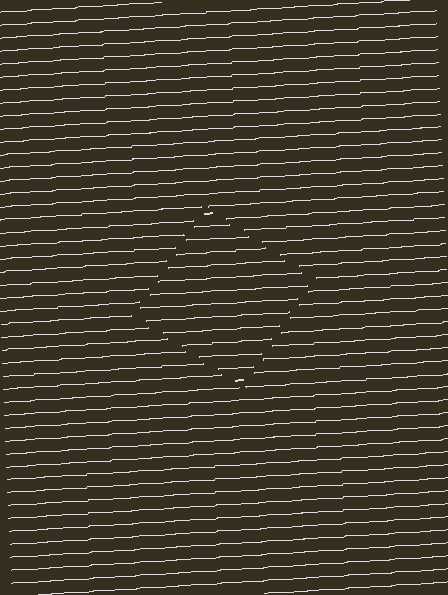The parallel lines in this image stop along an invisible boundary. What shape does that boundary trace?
An illusory square. The interior of the shape contains the same grating, shifted by half a period — the contour is defined by the phase discontinuity where line-ends from the inner and outer gratings abut.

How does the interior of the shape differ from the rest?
The interior of the shape contains the same grating, shifted by half a period — the contour is defined by the phase discontinuity where line-ends from the inner and outer gratings abut.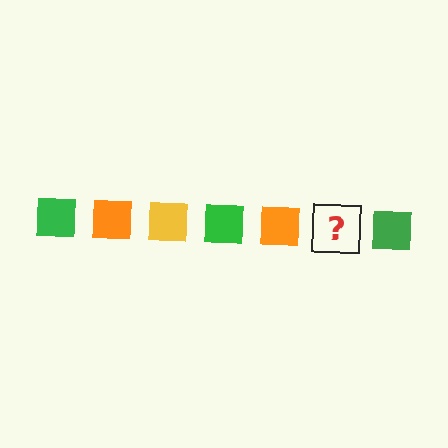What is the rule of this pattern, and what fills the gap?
The rule is that the pattern cycles through green, orange, yellow squares. The gap should be filled with a yellow square.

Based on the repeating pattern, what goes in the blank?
The blank should be a yellow square.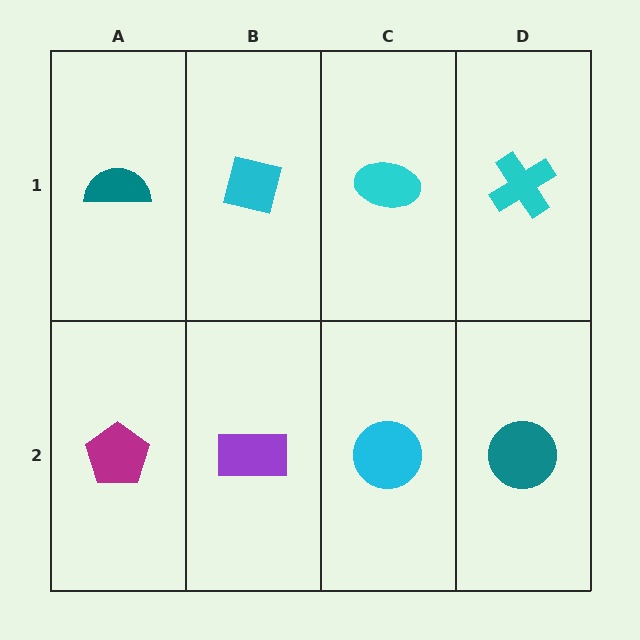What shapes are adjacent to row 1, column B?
A purple rectangle (row 2, column B), a teal semicircle (row 1, column A), a cyan ellipse (row 1, column C).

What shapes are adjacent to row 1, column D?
A teal circle (row 2, column D), a cyan ellipse (row 1, column C).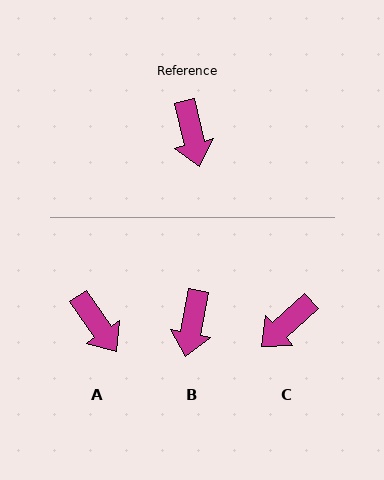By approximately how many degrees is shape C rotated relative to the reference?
Approximately 61 degrees clockwise.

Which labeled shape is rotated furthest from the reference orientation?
C, about 61 degrees away.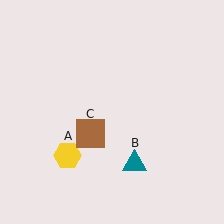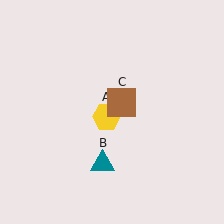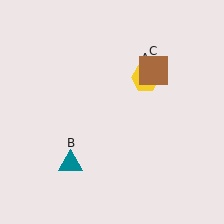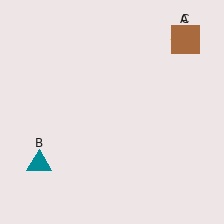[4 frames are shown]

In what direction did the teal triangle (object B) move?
The teal triangle (object B) moved left.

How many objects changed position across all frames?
3 objects changed position: yellow hexagon (object A), teal triangle (object B), brown square (object C).